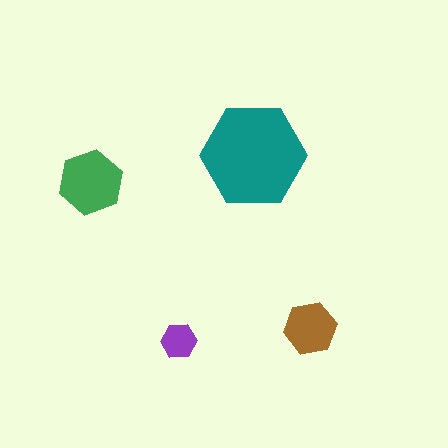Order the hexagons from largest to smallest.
the teal one, the green one, the brown one, the purple one.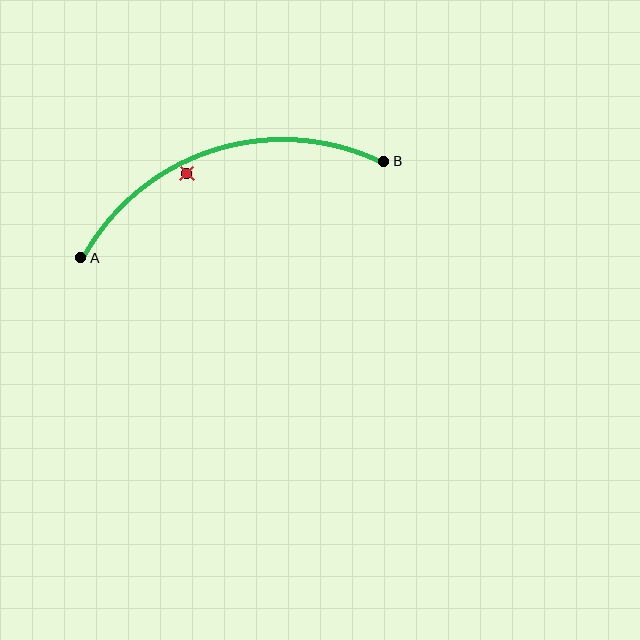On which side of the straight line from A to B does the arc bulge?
The arc bulges above the straight line connecting A and B.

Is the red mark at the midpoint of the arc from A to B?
No — the red mark does not lie on the arc at all. It sits slightly inside the curve.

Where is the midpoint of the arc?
The arc midpoint is the point on the curve farthest from the straight line joining A and B. It sits above that line.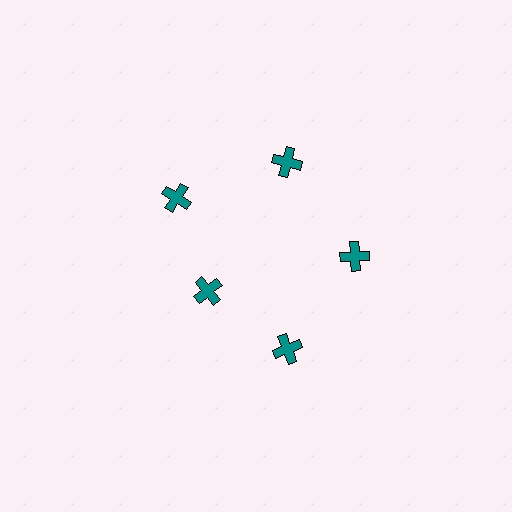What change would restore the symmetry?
The symmetry would be restored by moving it outward, back onto the ring so that all 5 crosses sit at equal angles and equal distance from the center.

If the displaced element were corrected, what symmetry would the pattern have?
It would have 5-fold rotational symmetry — the pattern would map onto itself every 72 degrees.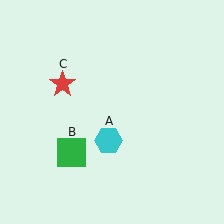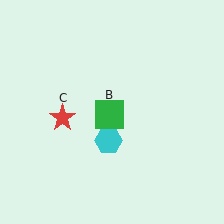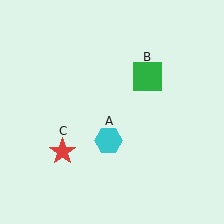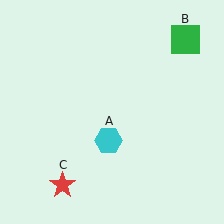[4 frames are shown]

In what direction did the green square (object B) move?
The green square (object B) moved up and to the right.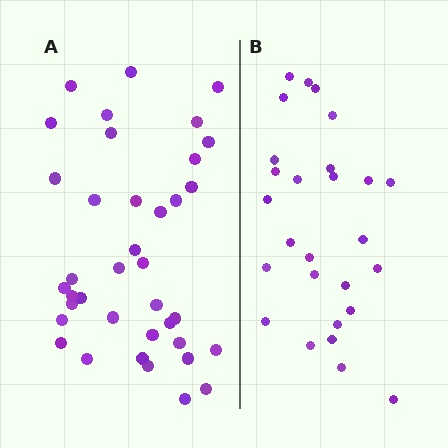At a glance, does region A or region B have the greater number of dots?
Region A (the left region) has more dots.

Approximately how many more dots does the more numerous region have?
Region A has roughly 12 or so more dots than region B.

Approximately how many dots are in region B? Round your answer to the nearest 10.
About 30 dots. (The exact count is 27, which rounds to 30.)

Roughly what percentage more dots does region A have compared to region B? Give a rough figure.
About 40% more.